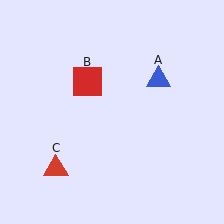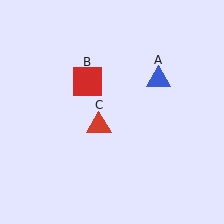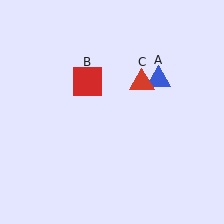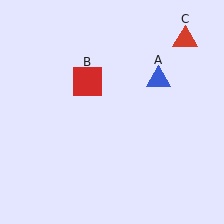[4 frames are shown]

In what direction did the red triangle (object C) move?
The red triangle (object C) moved up and to the right.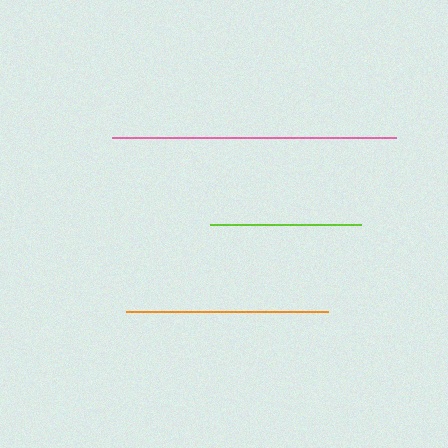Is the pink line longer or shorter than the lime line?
The pink line is longer than the lime line.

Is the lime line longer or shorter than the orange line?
The orange line is longer than the lime line.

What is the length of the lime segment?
The lime segment is approximately 151 pixels long.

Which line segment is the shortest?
The lime line is the shortest at approximately 151 pixels.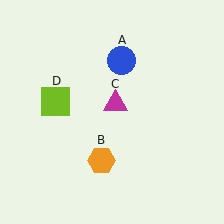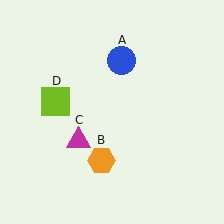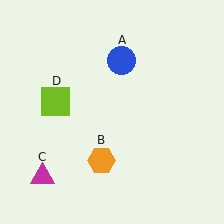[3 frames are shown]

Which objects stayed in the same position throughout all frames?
Blue circle (object A) and orange hexagon (object B) and lime square (object D) remained stationary.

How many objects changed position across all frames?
1 object changed position: magenta triangle (object C).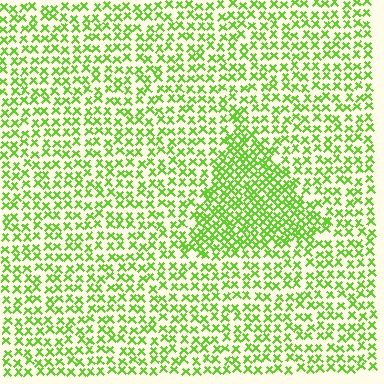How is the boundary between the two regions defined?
The boundary is defined by a change in element density (approximately 1.8x ratio). All elements are the same color, size, and shape.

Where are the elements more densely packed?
The elements are more densely packed inside the triangle boundary.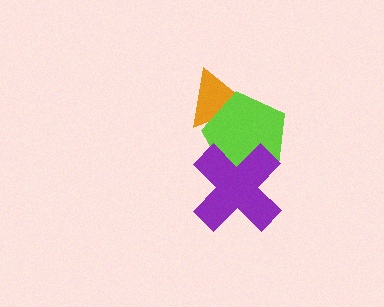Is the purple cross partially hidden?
No, no other shape covers it.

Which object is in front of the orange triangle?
The lime pentagon is in front of the orange triangle.